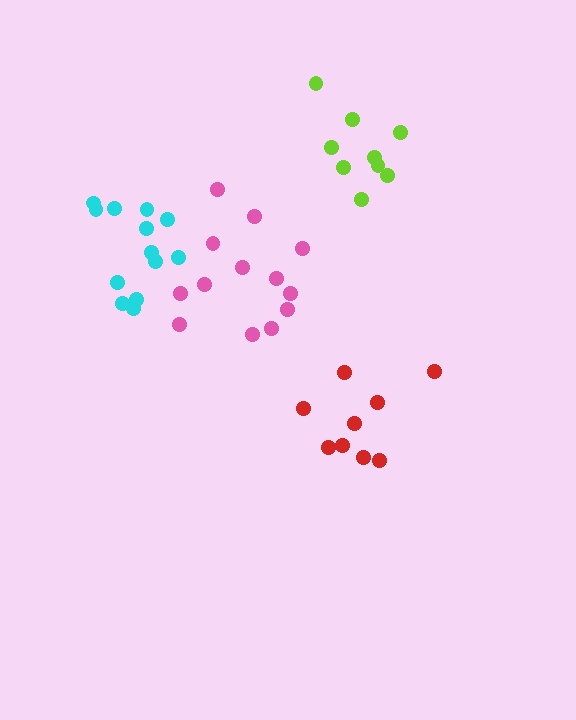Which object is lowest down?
The red cluster is bottommost.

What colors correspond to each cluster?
The clusters are colored: red, lime, cyan, pink.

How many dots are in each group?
Group 1: 9 dots, Group 2: 9 dots, Group 3: 13 dots, Group 4: 13 dots (44 total).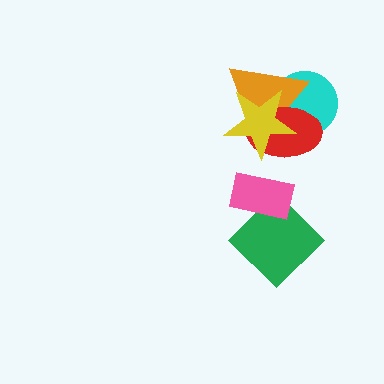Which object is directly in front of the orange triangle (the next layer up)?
The red ellipse is directly in front of the orange triangle.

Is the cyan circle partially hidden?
Yes, it is partially covered by another shape.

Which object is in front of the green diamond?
The pink rectangle is in front of the green diamond.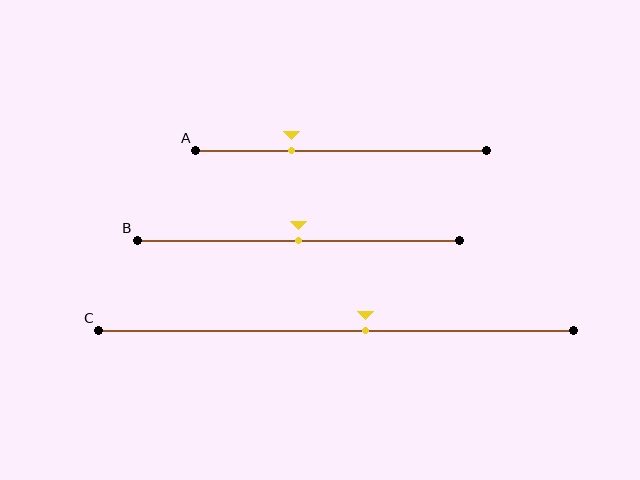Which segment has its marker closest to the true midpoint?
Segment B has its marker closest to the true midpoint.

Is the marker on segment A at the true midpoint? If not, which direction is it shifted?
No, the marker on segment A is shifted to the left by about 17% of the segment length.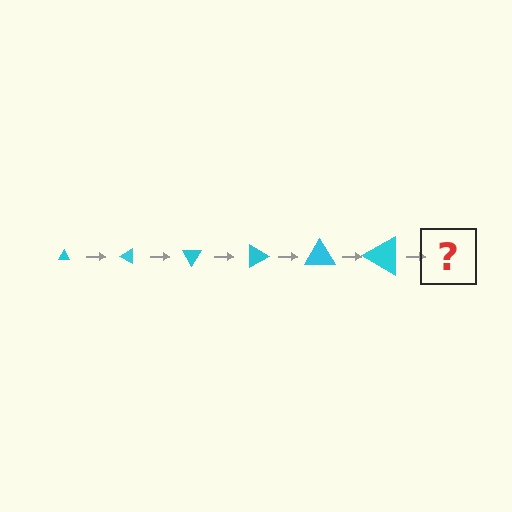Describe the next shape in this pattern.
It should be a triangle, larger than the previous one and rotated 180 degrees from the start.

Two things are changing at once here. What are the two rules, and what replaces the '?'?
The two rules are that the triangle grows larger each step and it rotates 30 degrees each step. The '?' should be a triangle, larger than the previous one and rotated 180 degrees from the start.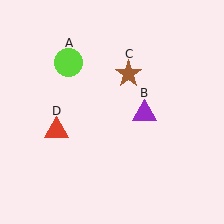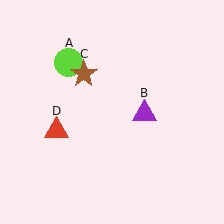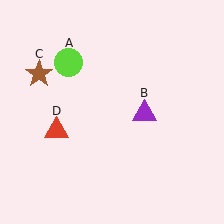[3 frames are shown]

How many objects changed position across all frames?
1 object changed position: brown star (object C).